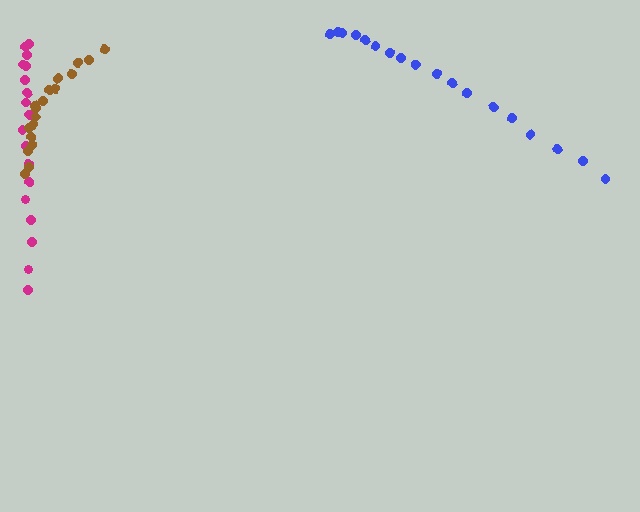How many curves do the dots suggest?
There are 3 distinct paths.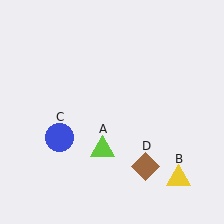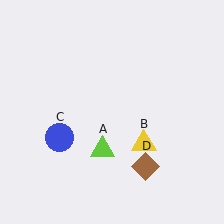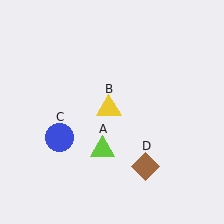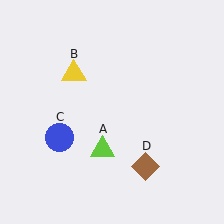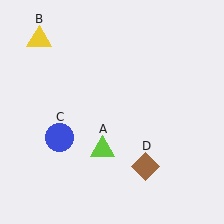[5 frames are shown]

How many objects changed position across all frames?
1 object changed position: yellow triangle (object B).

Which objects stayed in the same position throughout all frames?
Lime triangle (object A) and blue circle (object C) and brown diamond (object D) remained stationary.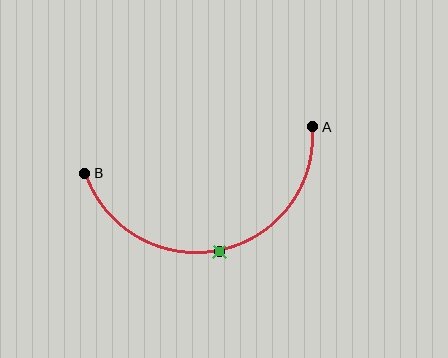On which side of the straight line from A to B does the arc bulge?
The arc bulges below the straight line connecting A and B.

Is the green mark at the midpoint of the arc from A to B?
Yes. The green mark lies on the arc at equal arc-length from both A and B — it is the arc midpoint.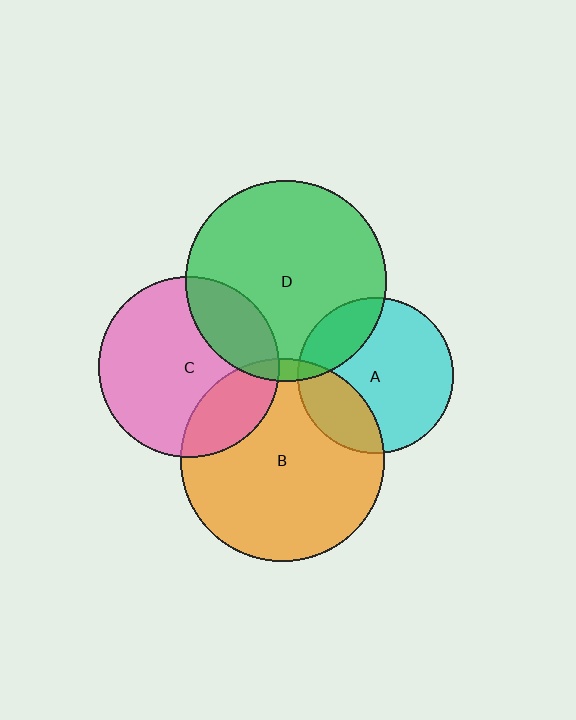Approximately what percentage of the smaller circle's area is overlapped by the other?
Approximately 5%.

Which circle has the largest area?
Circle B (orange).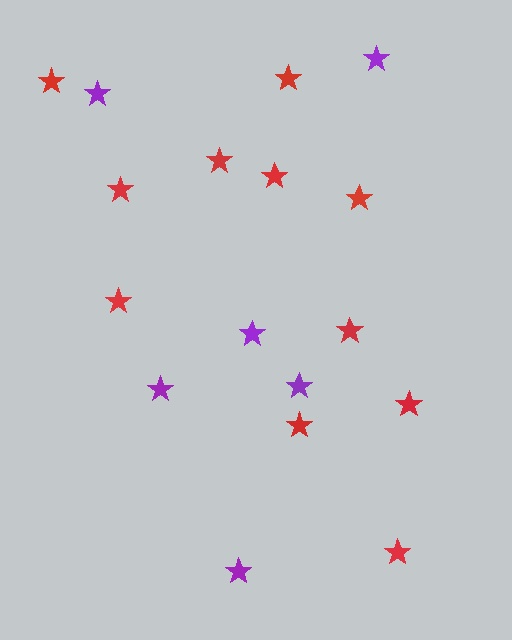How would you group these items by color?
There are 2 groups: one group of purple stars (6) and one group of red stars (11).